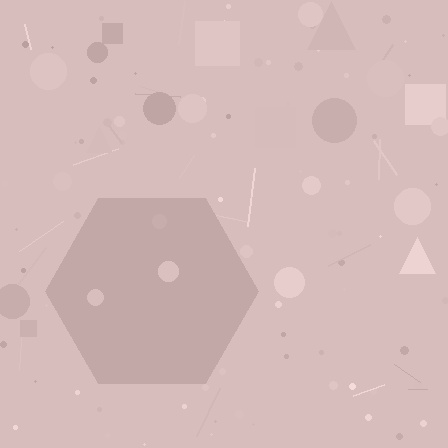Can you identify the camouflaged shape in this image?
The camouflaged shape is a hexagon.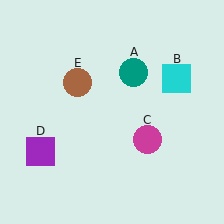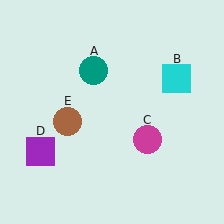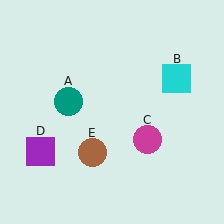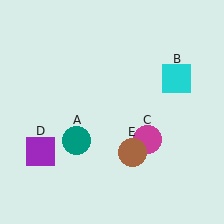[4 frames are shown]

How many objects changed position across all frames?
2 objects changed position: teal circle (object A), brown circle (object E).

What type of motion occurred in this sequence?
The teal circle (object A), brown circle (object E) rotated counterclockwise around the center of the scene.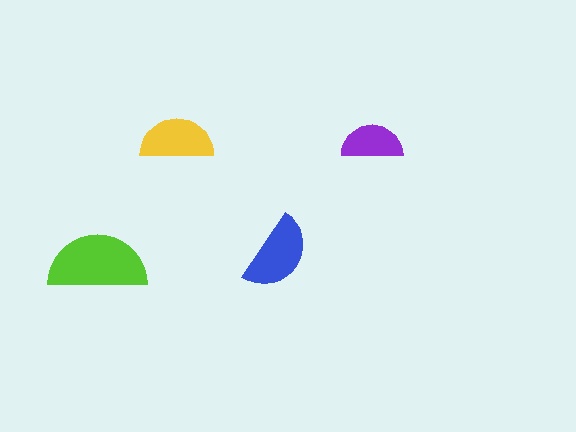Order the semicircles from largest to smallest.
the lime one, the blue one, the yellow one, the purple one.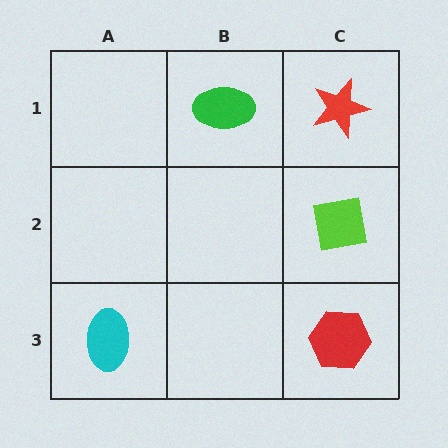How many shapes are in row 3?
2 shapes.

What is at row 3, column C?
A red hexagon.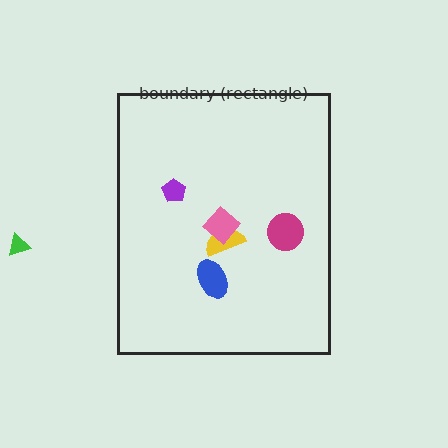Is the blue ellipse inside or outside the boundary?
Inside.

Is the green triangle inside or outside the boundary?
Outside.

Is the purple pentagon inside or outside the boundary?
Inside.